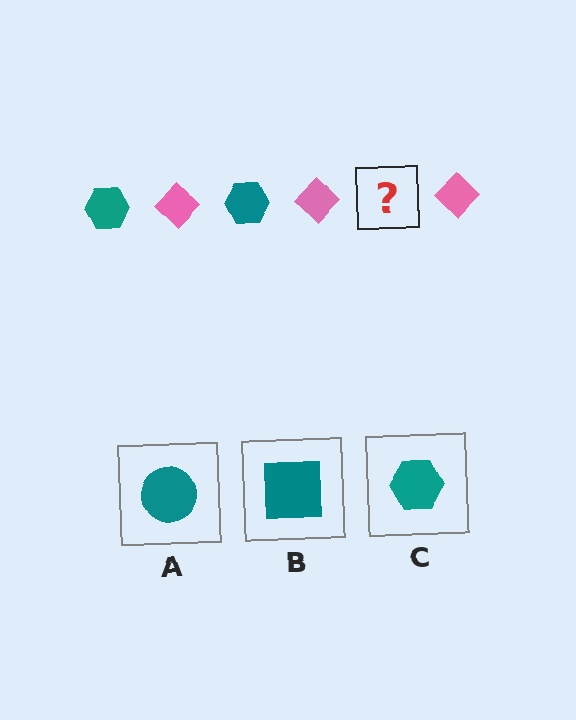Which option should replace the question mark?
Option C.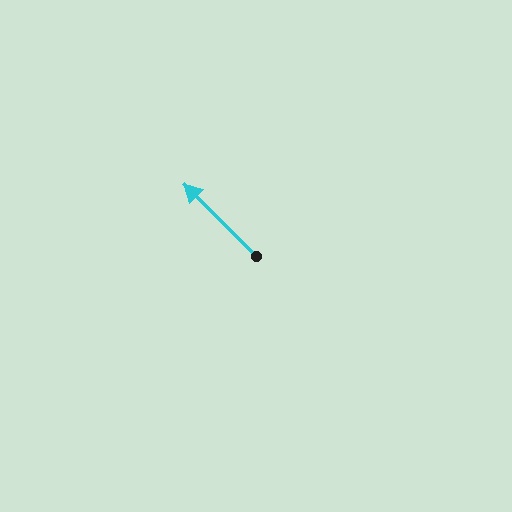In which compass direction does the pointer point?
Northwest.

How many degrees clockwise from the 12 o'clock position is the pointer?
Approximately 315 degrees.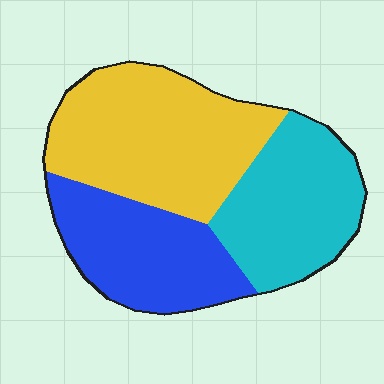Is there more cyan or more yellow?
Yellow.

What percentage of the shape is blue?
Blue takes up about one quarter (1/4) of the shape.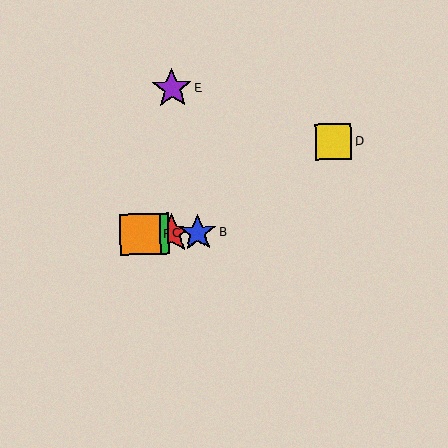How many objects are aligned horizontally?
4 objects (A, B, C, F) are aligned horizontally.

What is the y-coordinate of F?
Object F is at y≈234.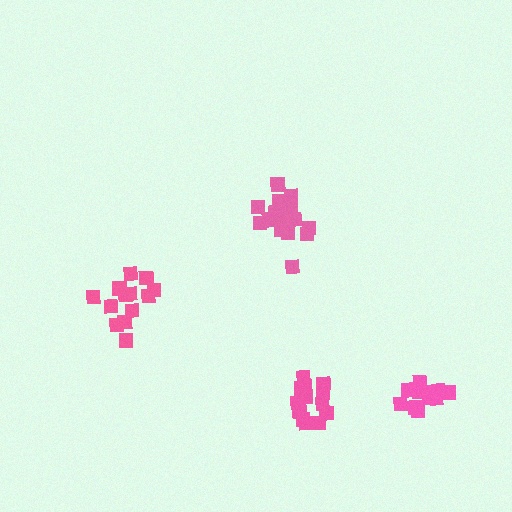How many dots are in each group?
Group 1: 16 dots, Group 2: 13 dots, Group 3: 18 dots, Group 4: 13 dots (60 total).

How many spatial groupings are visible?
There are 4 spatial groupings.